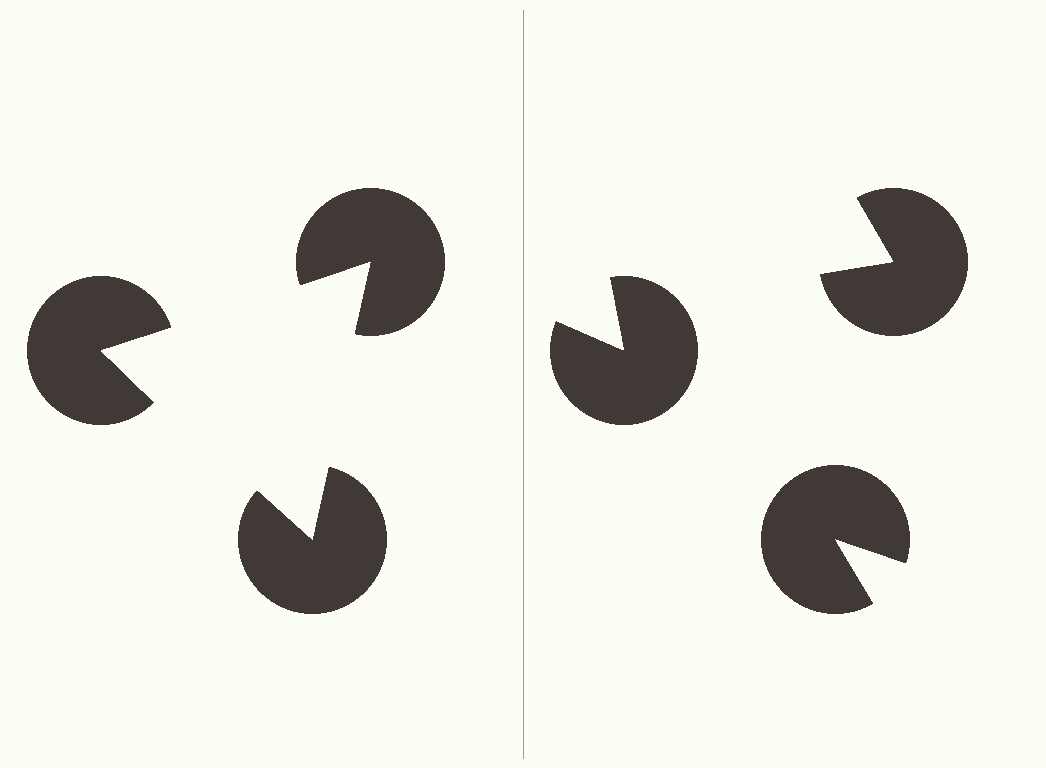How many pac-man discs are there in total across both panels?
6 — 3 on each side.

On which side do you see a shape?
An illusory triangle appears on the left side. On the right side the wedge cuts are rotated, so no coherent shape forms.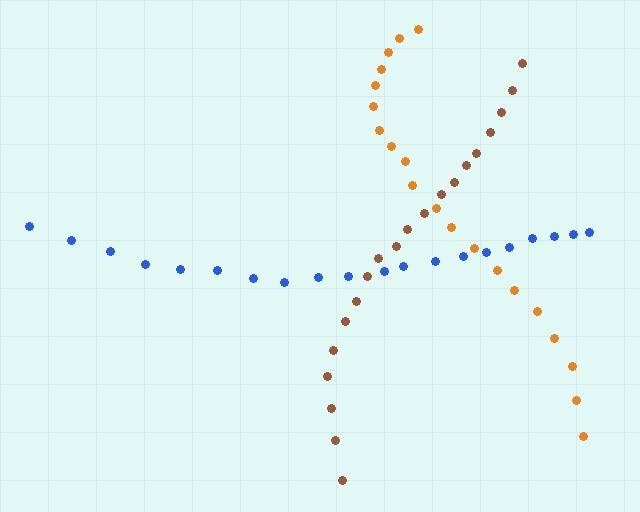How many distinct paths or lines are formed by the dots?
There are 3 distinct paths.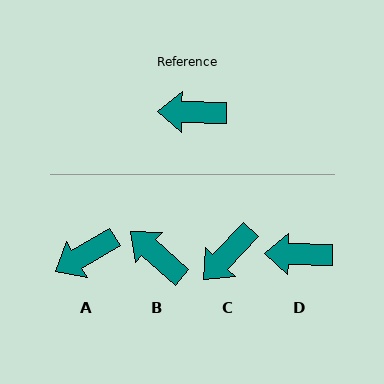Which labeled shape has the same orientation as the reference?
D.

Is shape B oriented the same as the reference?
No, it is off by about 41 degrees.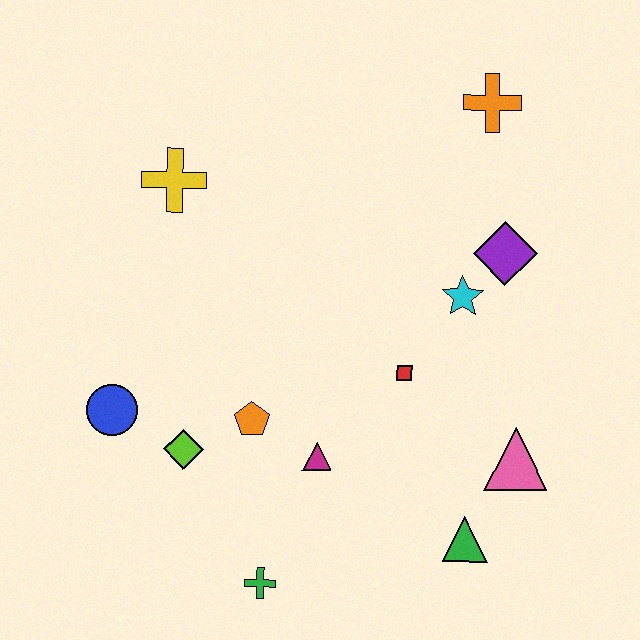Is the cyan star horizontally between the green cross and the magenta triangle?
No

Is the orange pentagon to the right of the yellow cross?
Yes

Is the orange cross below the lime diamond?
No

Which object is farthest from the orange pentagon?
The orange cross is farthest from the orange pentagon.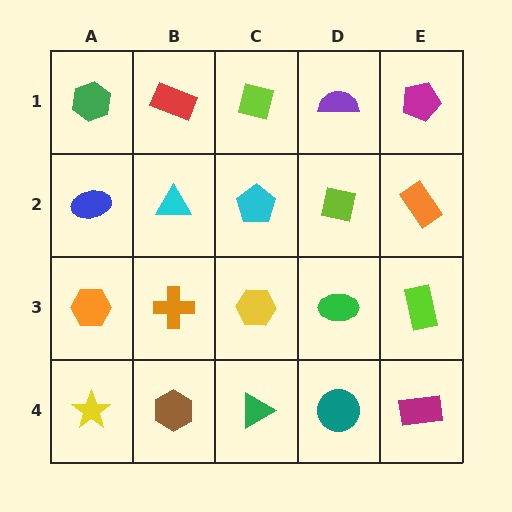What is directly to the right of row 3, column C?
A green ellipse.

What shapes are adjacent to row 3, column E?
An orange rectangle (row 2, column E), a magenta rectangle (row 4, column E), a green ellipse (row 3, column D).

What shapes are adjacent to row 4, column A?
An orange hexagon (row 3, column A), a brown hexagon (row 4, column B).